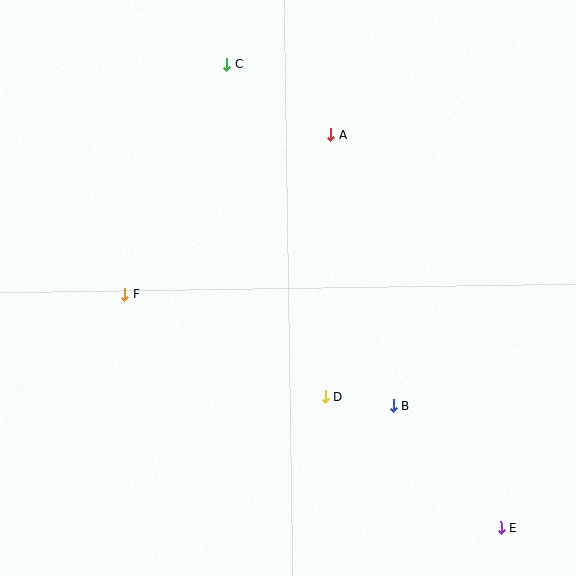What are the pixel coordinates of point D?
Point D is at (325, 397).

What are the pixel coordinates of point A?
Point A is at (330, 135).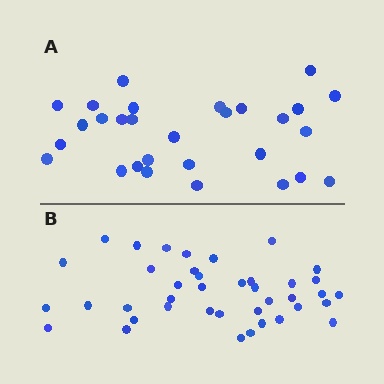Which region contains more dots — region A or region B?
Region B (the bottom region) has more dots.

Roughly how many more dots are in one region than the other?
Region B has roughly 12 or so more dots than region A.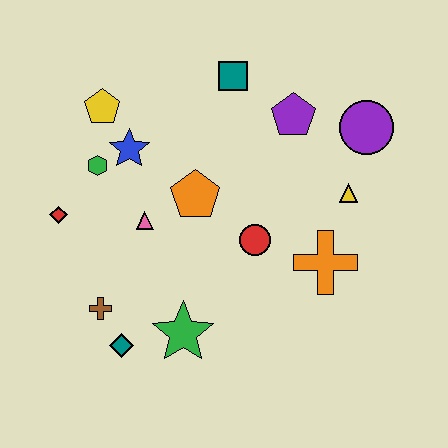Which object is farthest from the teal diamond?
The purple circle is farthest from the teal diamond.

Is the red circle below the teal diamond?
No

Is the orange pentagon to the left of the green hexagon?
No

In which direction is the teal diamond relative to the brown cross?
The teal diamond is below the brown cross.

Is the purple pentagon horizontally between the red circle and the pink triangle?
No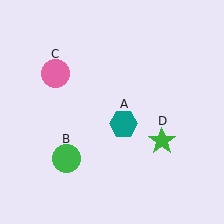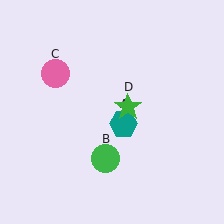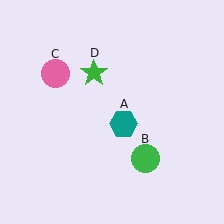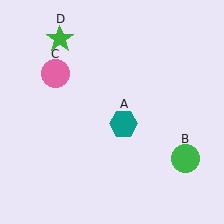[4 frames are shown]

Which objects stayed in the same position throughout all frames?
Teal hexagon (object A) and pink circle (object C) remained stationary.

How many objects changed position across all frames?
2 objects changed position: green circle (object B), green star (object D).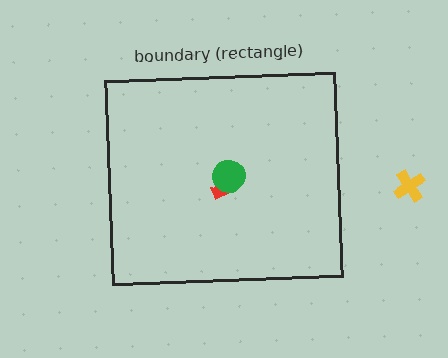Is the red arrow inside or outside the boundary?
Inside.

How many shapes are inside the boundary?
2 inside, 1 outside.